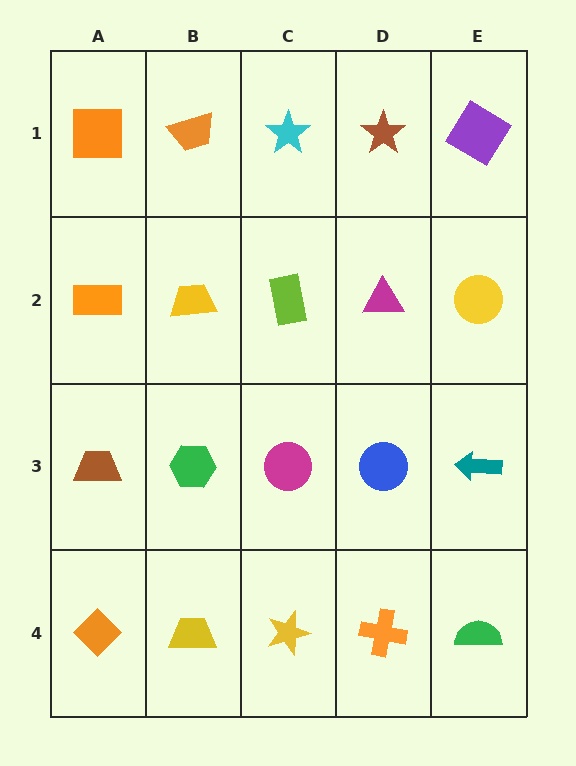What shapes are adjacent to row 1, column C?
A lime rectangle (row 2, column C), an orange trapezoid (row 1, column B), a brown star (row 1, column D).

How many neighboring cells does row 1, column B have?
3.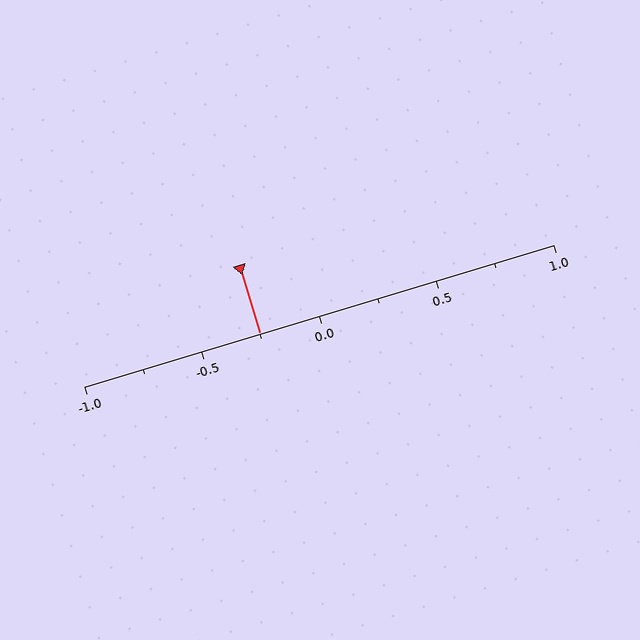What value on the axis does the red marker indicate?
The marker indicates approximately -0.25.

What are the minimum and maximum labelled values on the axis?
The axis runs from -1.0 to 1.0.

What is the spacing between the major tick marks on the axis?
The major ticks are spaced 0.5 apart.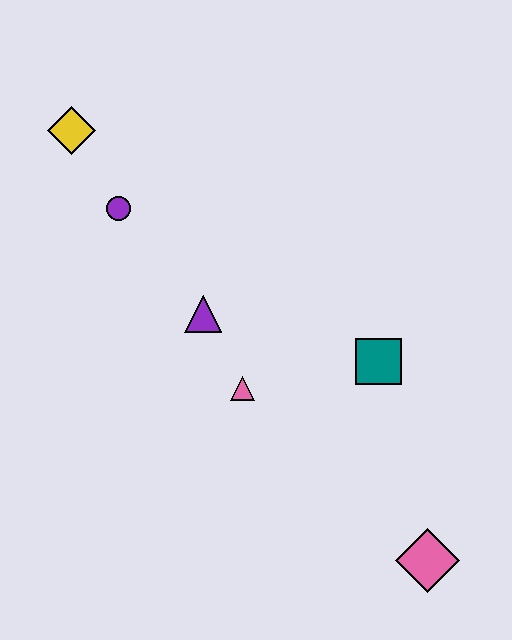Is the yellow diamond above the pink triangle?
Yes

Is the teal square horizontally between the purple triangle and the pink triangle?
No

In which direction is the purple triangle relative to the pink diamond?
The purple triangle is above the pink diamond.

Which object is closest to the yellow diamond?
The purple circle is closest to the yellow diamond.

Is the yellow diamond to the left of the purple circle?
Yes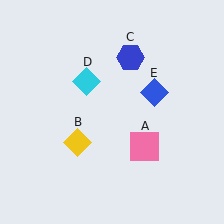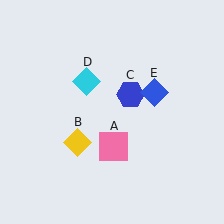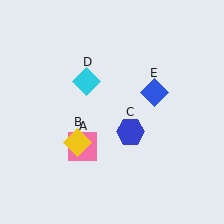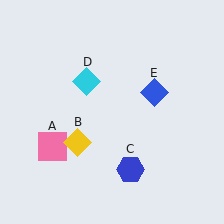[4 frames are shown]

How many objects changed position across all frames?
2 objects changed position: pink square (object A), blue hexagon (object C).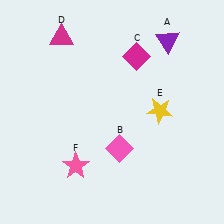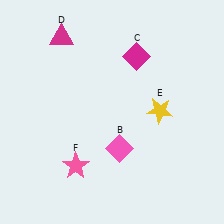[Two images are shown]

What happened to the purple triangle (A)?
The purple triangle (A) was removed in Image 2. It was in the top-right area of Image 1.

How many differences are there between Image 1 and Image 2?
There is 1 difference between the two images.